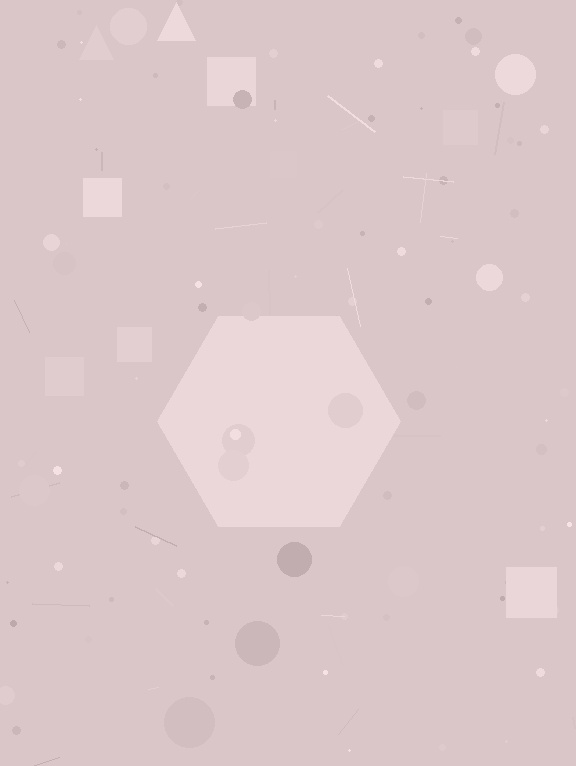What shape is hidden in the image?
A hexagon is hidden in the image.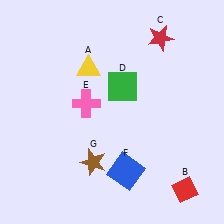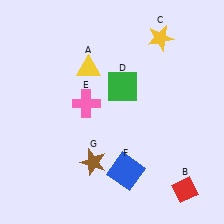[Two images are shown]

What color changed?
The star (C) changed from red in Image 1 to yellow in Image 2.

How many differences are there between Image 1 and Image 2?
There is 1 difference between the two images.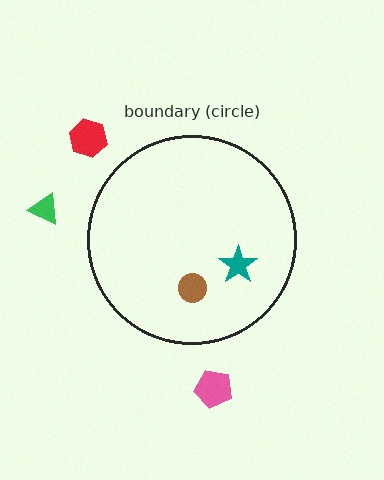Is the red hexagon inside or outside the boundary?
Outside.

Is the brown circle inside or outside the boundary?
Inside.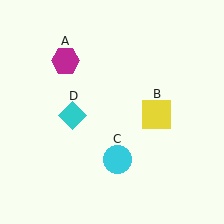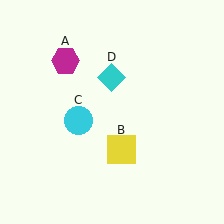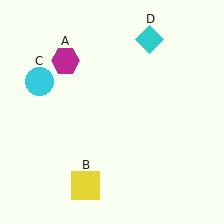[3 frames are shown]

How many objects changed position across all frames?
3 objects changed position: yellow square (object B), cyan circle (object C), cyan diamond (object D).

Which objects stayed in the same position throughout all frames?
Magenta hexagon (object A) remained stationary.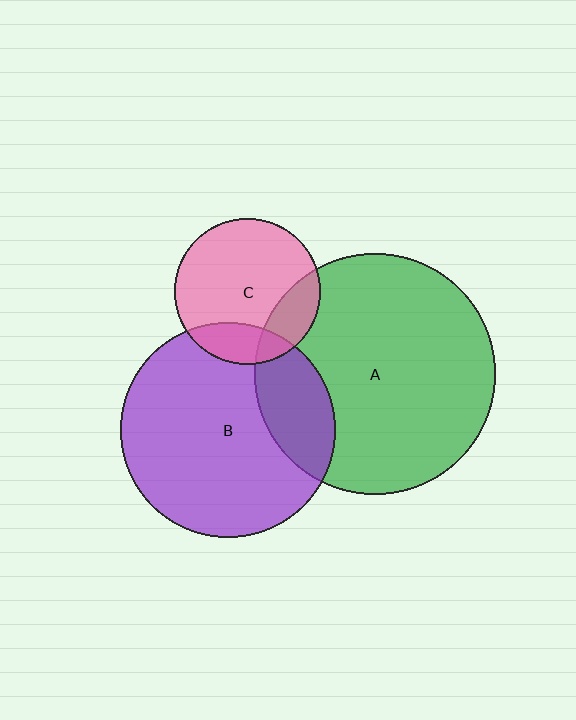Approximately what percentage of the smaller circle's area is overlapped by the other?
Approximately 20%.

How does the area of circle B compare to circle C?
Approximately 2.2 times.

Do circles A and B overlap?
Yes.